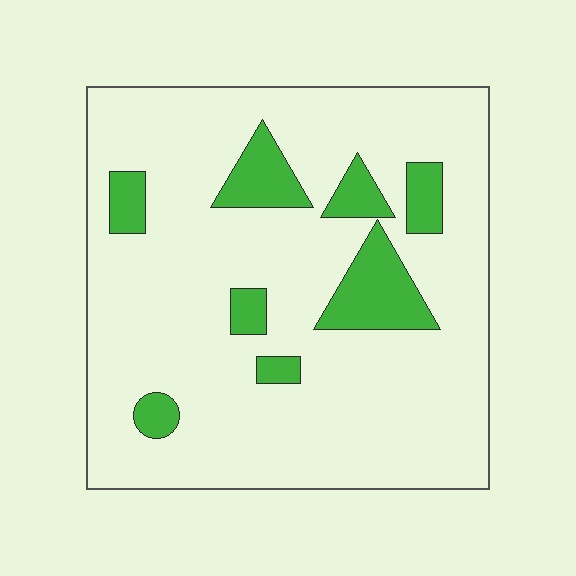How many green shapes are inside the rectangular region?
8.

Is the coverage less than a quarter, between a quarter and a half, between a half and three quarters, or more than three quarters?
Less than a quarter.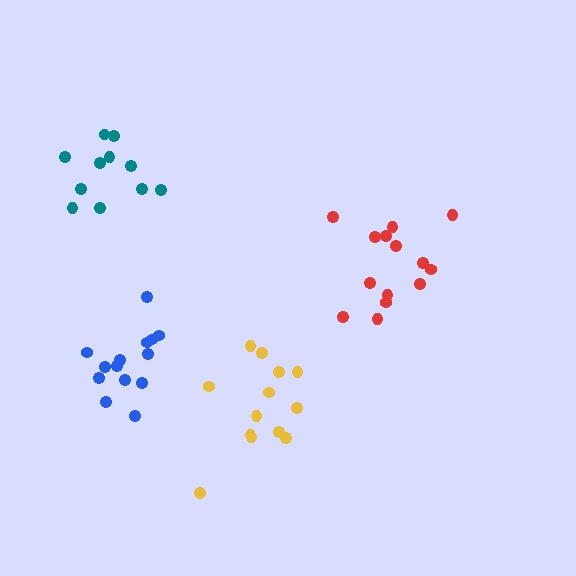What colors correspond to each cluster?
The clusters are colored: yellow, blue, red, teal.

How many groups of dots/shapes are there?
There are 4 groups.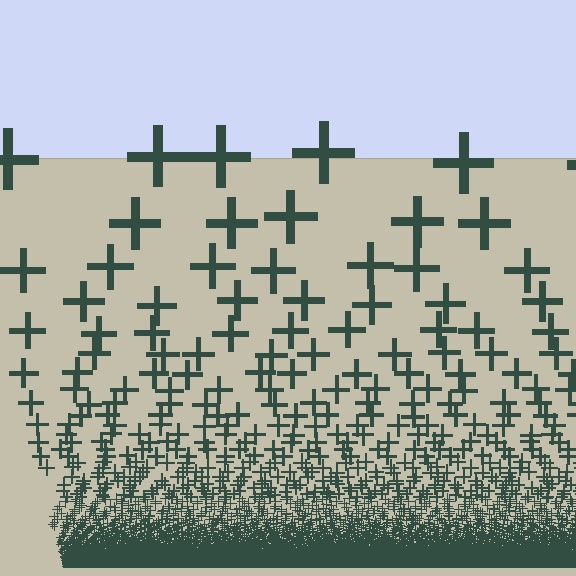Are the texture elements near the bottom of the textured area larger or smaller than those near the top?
Smaller. The gradient is inverted — elements near the bottom are smaller and denser.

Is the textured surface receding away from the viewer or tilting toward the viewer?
The surface appears to tilt toward the viewer. Texture elements get larger and sparser toward the top.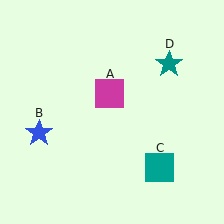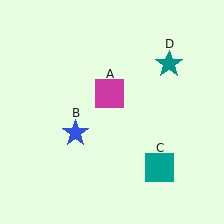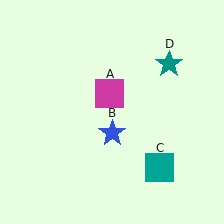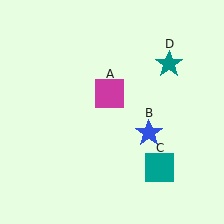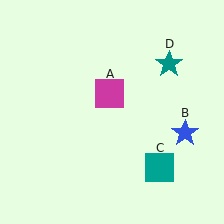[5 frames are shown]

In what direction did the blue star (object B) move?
The blue star (object B) moved right.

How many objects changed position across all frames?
1 object changed position: blue star (object B).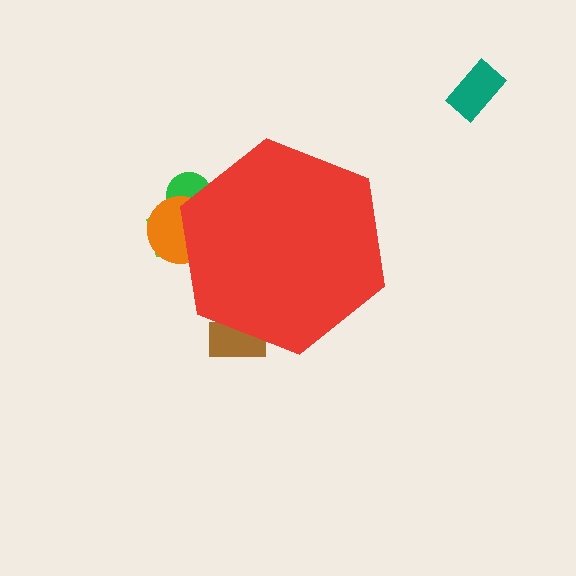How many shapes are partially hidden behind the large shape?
4 shapes are partially hidden.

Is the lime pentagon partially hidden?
Yes, the lime pentagon is partially hidden behind the red hexagon.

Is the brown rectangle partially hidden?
Yes, the brown rectangle is partially hidden behind the red hexagon.